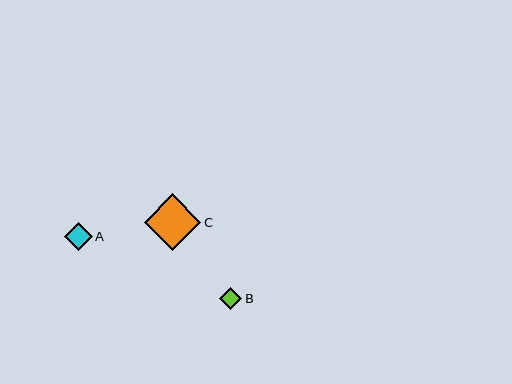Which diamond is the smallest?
Diamond B is the smallest with a size of approximately 22 pixels.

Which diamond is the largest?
Diamond C is the largest with a size of approximately 57 pixels.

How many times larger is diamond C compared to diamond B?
Diamond C is approximately 2.6 times the size of diamond B.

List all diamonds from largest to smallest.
From largest to smallest: C, A, B.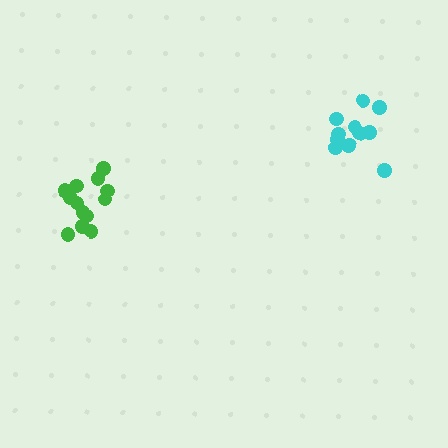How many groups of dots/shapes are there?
There are 2 groups.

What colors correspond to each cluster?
The clusters are colored: cyan, green.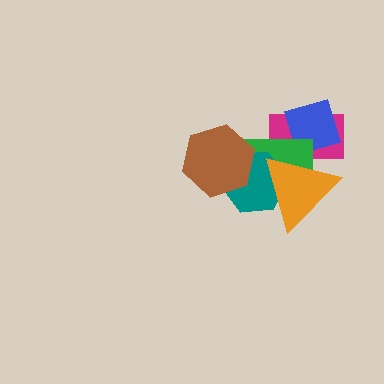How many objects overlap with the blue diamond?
3 objects overlap with the blue diamond.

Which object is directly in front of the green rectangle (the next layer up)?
The teal hexagon is directly in front of the green rectangle.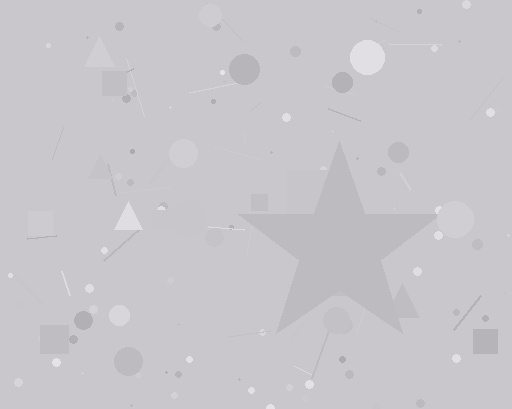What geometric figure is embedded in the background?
A star is embedded in the background.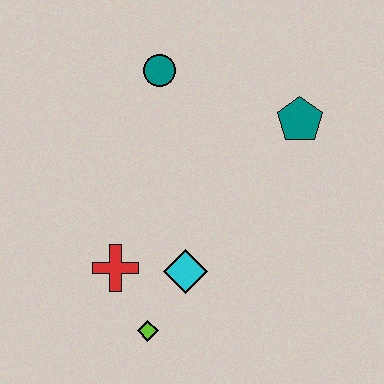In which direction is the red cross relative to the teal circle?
The red cross is below the teal circle.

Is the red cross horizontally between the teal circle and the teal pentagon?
No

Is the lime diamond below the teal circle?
Yes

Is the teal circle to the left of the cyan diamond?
Yes